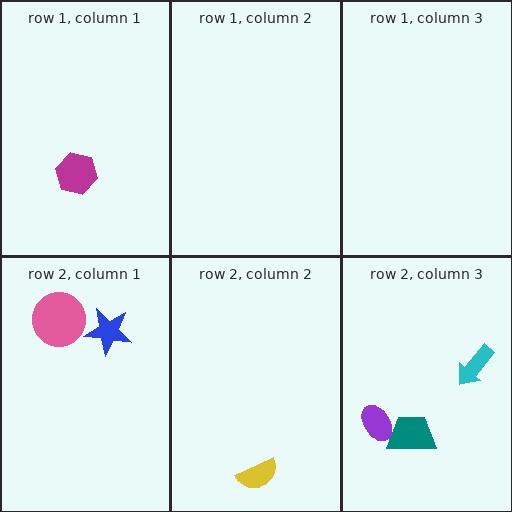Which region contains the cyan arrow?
The row 2, column 3 region.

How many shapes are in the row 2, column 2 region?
1.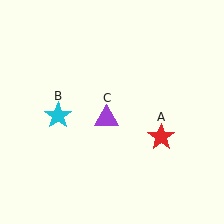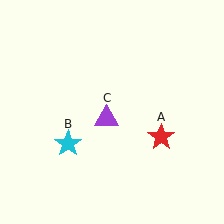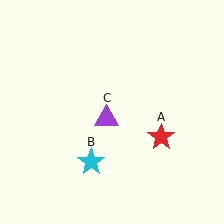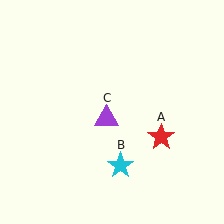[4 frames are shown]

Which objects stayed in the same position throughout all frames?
Red star (object A) and purple triangle (object C) remained stationary.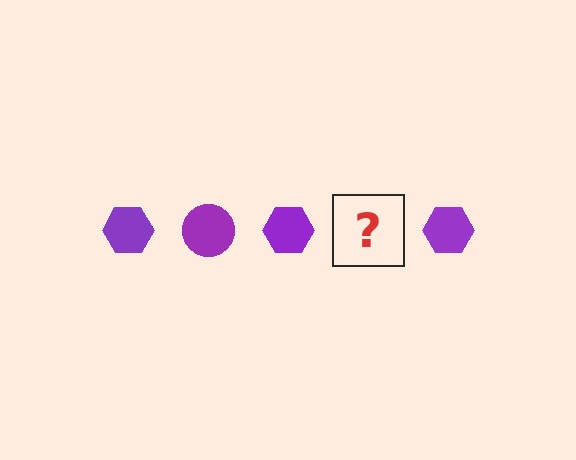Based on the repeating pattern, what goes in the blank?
The blank should be a purple circle.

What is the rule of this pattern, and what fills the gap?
The rule is that the pattern cycles through hexagon, circle shapes in purple. The gap should be filled with a purple circle.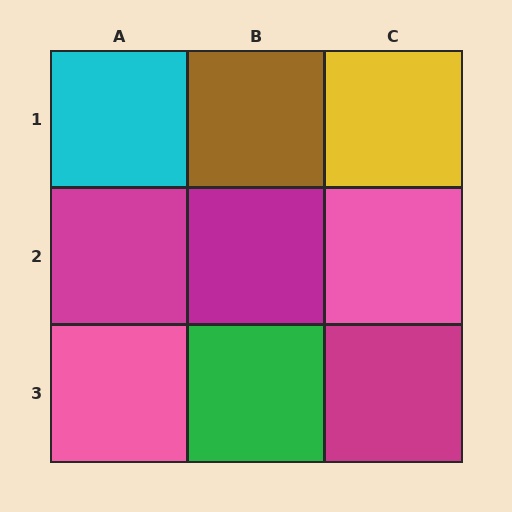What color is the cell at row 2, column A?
Magenta.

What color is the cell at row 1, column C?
Yellow.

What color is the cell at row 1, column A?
Cyan.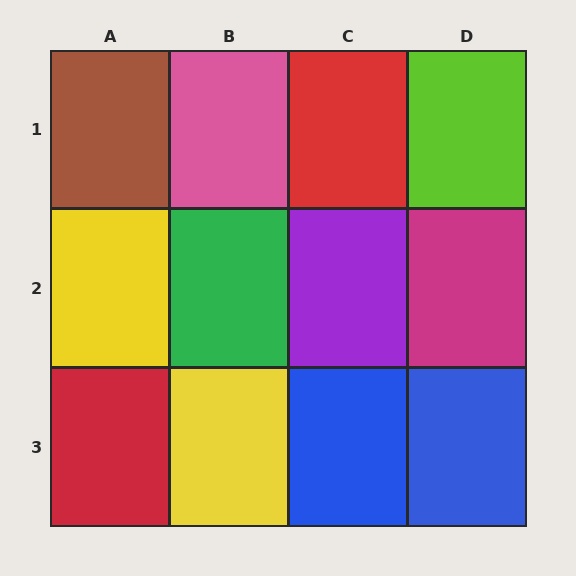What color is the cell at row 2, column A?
Yellow.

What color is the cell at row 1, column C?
Red.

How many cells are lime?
1 cell is lime.